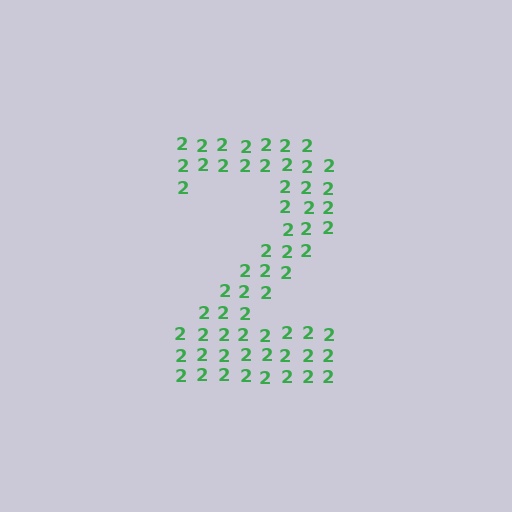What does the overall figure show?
The overall figure shows the digit 2.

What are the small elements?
The small elements are digit 2's.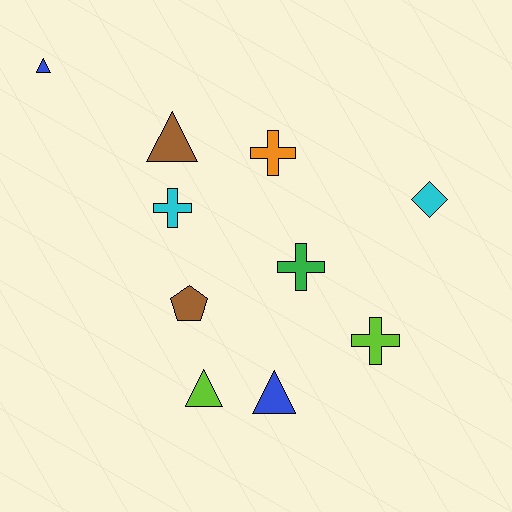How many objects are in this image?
There are 10 objects.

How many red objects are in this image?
There are no red objects.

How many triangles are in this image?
There are 4 triangles.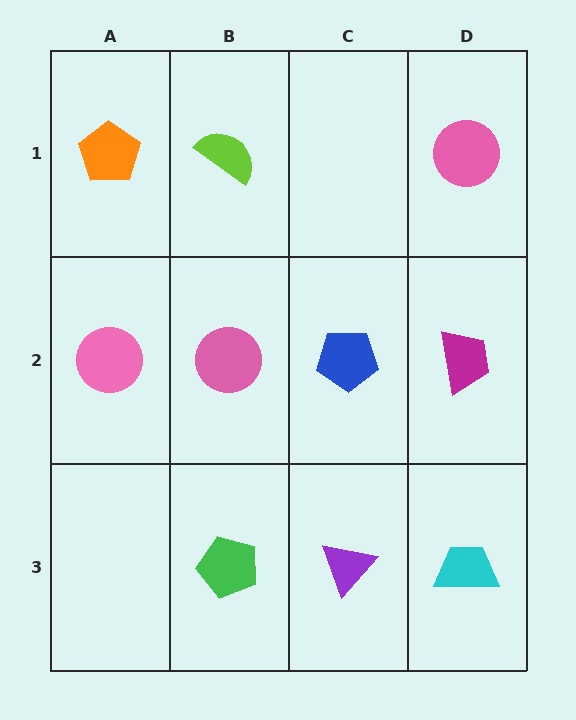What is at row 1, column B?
A lime semicircle.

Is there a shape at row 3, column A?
No, that cell is empty.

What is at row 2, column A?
A pink circle.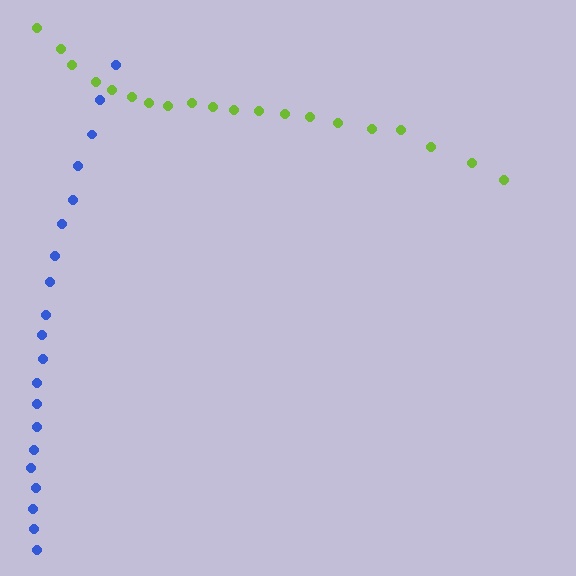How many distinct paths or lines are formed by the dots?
There are 2 distinct paths.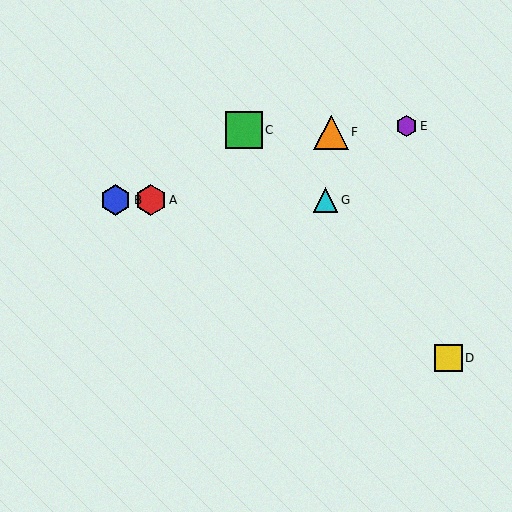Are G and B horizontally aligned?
Yes, both are at y≈200.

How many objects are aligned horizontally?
3 objects (A, B, G) are aligned horizontally.